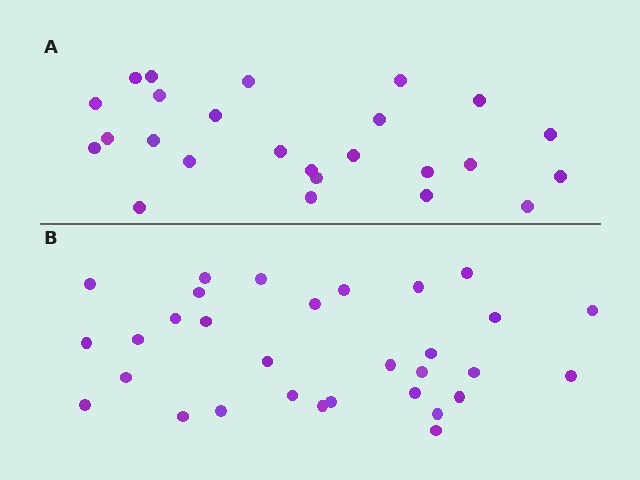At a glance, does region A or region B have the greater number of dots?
Region B (the bottom region) has more dots.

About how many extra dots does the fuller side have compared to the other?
Region B has about 6 more dots than region A.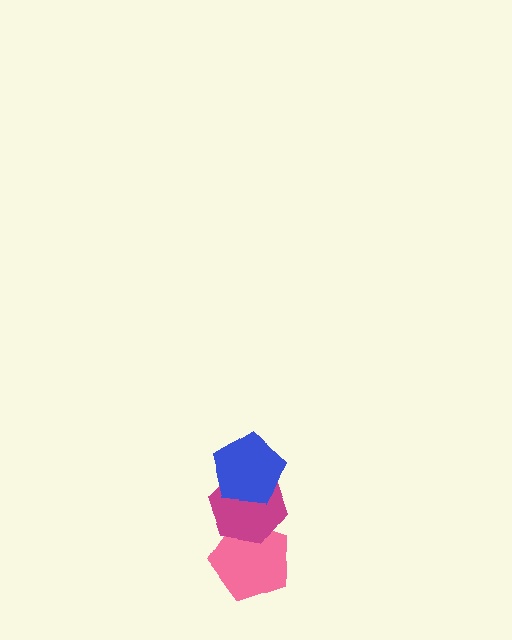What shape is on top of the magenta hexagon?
The blue pentagon is on top of the magenta hexagon.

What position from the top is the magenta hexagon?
The magenta hexagon is 2nd from the top.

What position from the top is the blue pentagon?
The blue pentagon is 1st from the top.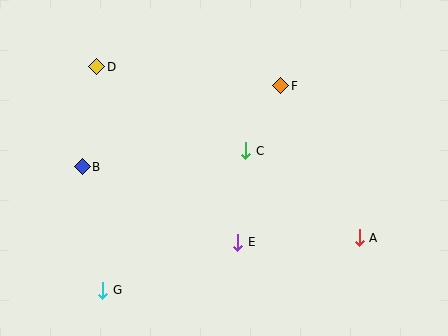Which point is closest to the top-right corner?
Point F is closest to the top-right corner.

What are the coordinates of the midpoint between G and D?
The midpoint between G and D is at (100, 179).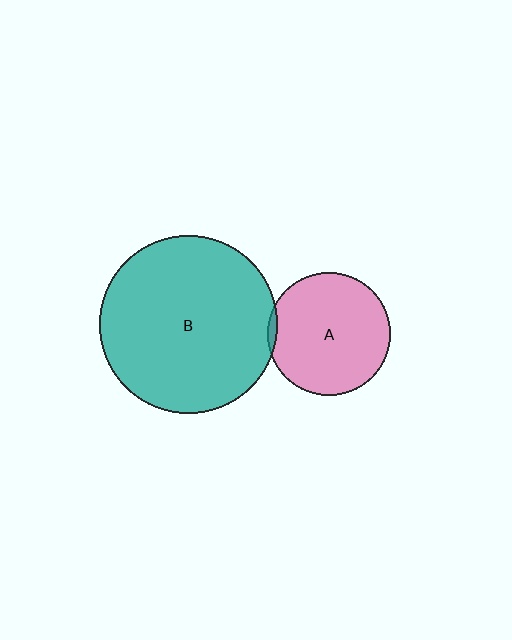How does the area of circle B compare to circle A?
Approximately 2.1 times.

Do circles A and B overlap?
Yes.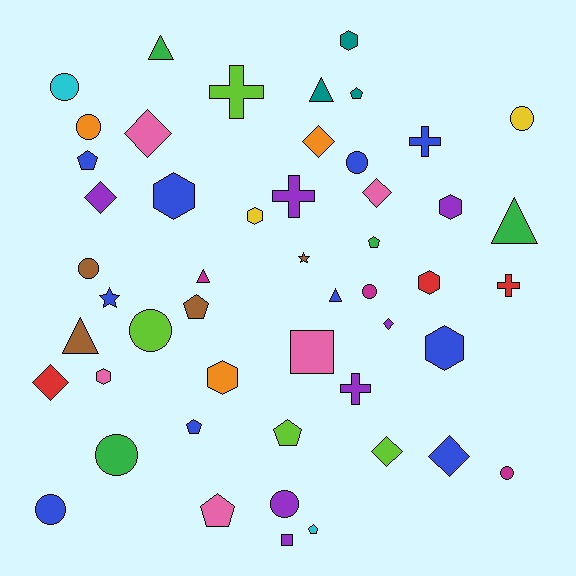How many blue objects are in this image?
There are 10 blue objects.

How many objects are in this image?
There are 50 objects.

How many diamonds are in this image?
There are 8 diamonds.